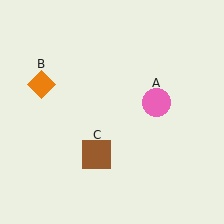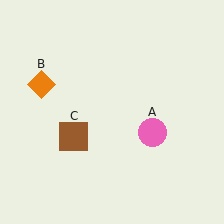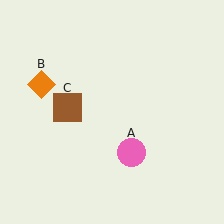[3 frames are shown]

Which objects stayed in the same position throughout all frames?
Orange diamond (object B) remained stationary.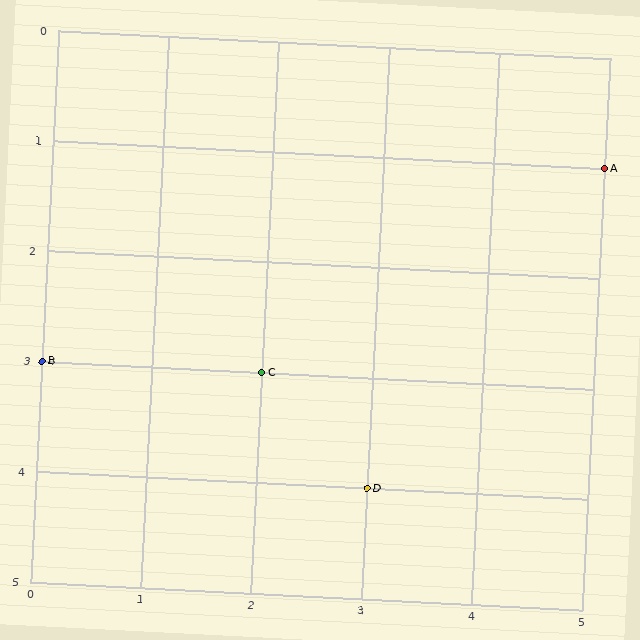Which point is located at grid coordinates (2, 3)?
Point C is at (2, 3).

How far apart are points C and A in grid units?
Points C and A are 3 columns and 2 rows apart (about 3.6 grid units diagonally).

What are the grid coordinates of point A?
Point A is at grid coordinates (5, 1).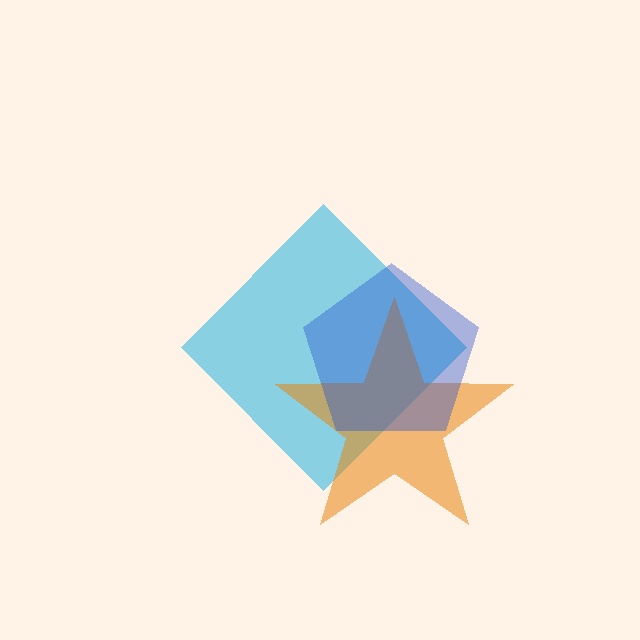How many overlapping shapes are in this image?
There are 3 overlapping shapes in the image.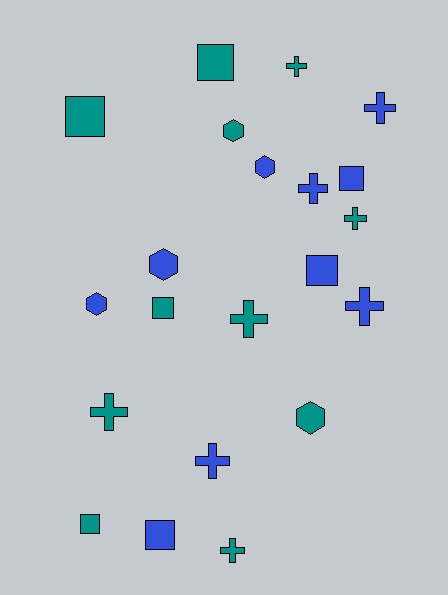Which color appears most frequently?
Teal, with 11 objects.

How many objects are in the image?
There are 21 objects.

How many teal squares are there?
There are 4 teal squares.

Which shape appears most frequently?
Cross, with 9 objects.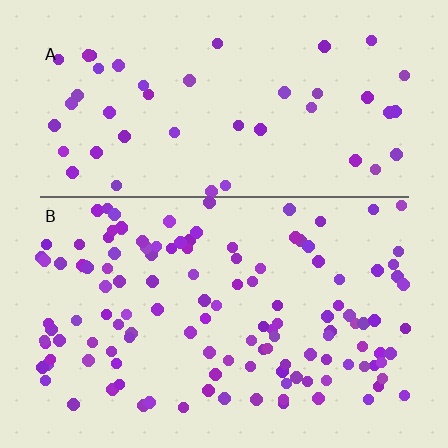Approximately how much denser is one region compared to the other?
Approximately 2.7× — region B over region A.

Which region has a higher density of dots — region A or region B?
B (the bottom).